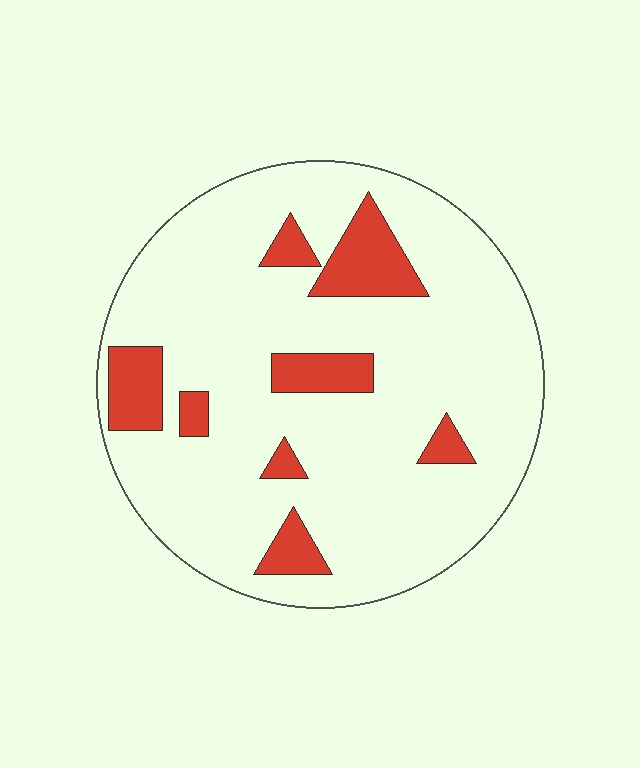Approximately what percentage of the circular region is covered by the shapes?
Approximately 15%.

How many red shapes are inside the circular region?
8.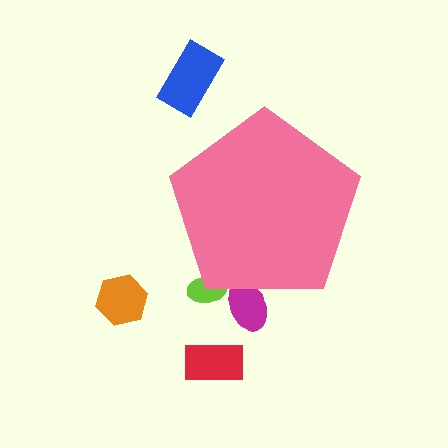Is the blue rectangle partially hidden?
No, the blue rectangle is fully visible.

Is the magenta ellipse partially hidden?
Yes, the magenta ellipse is partially hidden behind the pink pentagon.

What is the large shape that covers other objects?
A pink pentagon.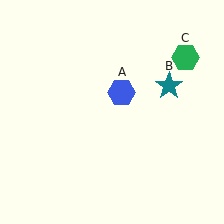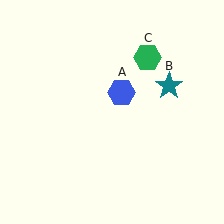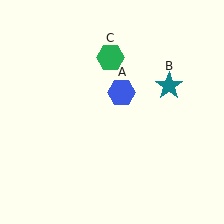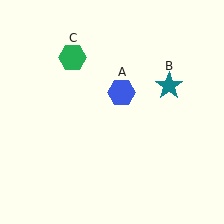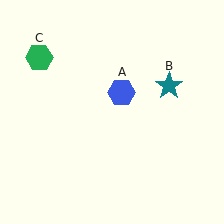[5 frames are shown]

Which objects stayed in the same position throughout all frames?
Blue hexagon (object A) and teal star (object B) remained stationary.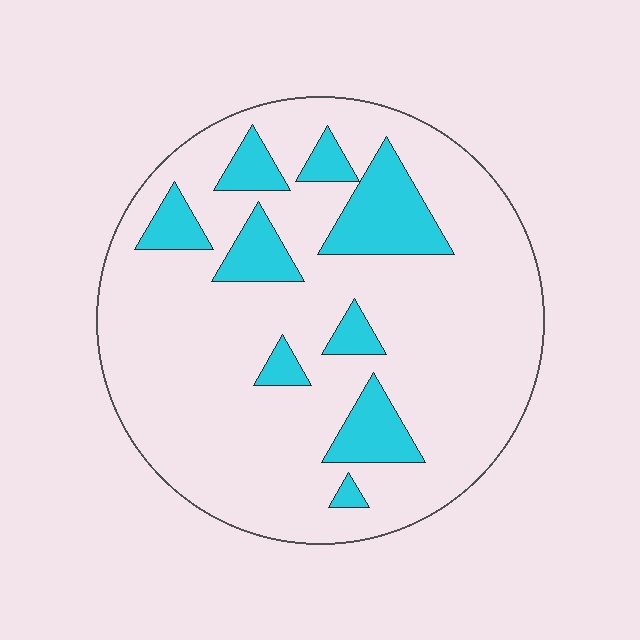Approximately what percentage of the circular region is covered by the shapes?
Approximately 20%.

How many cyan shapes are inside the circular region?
9.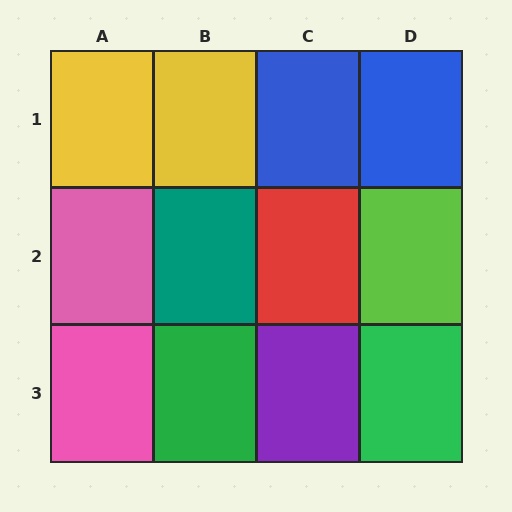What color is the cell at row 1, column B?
Yellow.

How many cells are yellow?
2 cells are yellow.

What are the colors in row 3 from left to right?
Pink, green, purple, green.